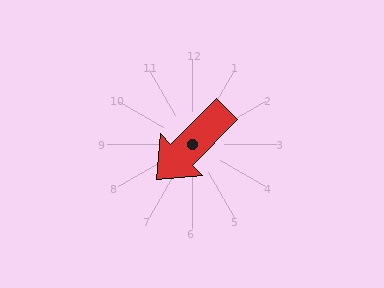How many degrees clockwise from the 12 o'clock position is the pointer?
Approximately 225 degrees.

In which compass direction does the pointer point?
Southwest.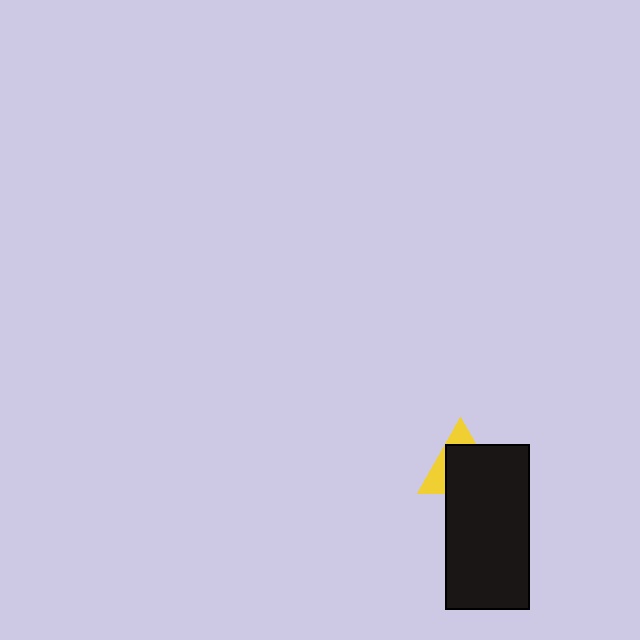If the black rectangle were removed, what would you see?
You would see the complete yellow triangle.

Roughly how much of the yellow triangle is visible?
A small part of it is visible (roughly 33%).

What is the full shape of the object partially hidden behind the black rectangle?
The partially hidden object is a yellow triangle.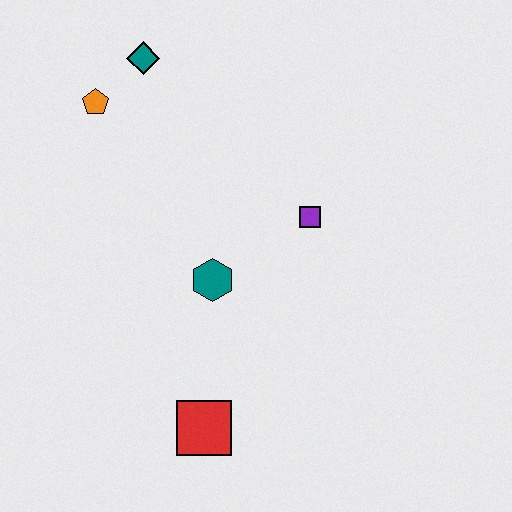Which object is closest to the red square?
The teal hexagon is closest to the red square.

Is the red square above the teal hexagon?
No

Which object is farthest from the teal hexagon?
The teal diamond is farthest from the teal hexagon.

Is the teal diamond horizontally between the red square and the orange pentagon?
Yes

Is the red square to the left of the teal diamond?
No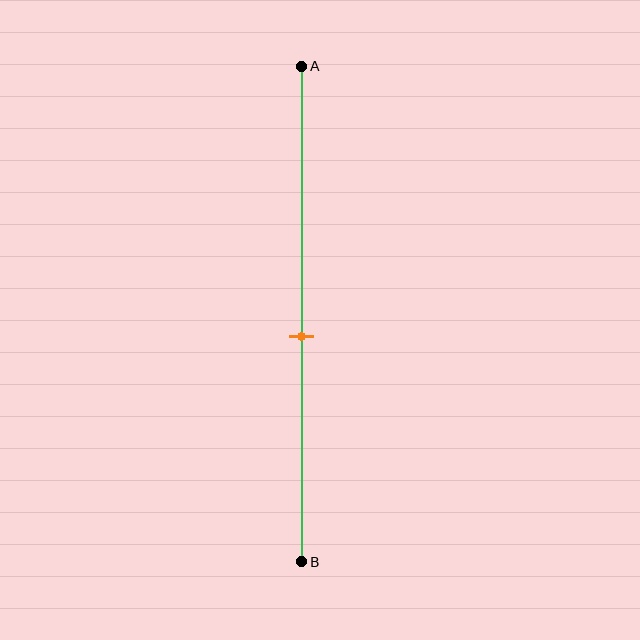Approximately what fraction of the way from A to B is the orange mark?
The orange mark is approximately 55% of the way from A to B.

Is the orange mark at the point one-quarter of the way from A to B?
No, the mark is at about 55% from A, not at the 25% one-quarter point.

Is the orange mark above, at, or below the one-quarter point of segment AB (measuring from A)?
The orange mark is below the one-quarter point of segment AB.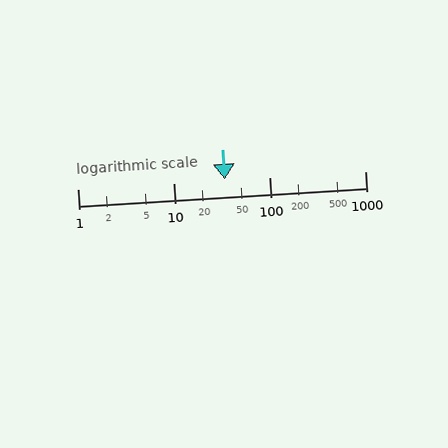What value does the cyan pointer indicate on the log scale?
The pointer indicates approximately 34.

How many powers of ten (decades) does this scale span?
The scale spans 3 decades, from 1 to 1000.